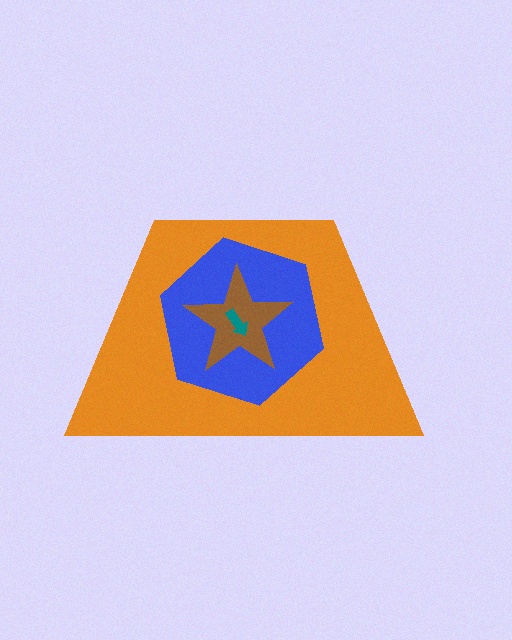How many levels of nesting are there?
4.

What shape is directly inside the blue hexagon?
The brown star.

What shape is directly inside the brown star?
The teal arrow.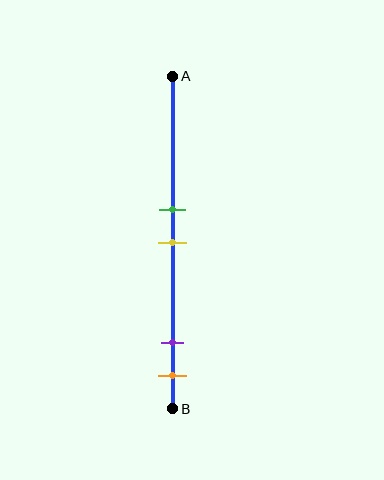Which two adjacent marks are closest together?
The green and yellow marks are the closest adjacent pair.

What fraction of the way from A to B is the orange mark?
The orange mark is approximately 90% (0.9) of the way from A to B.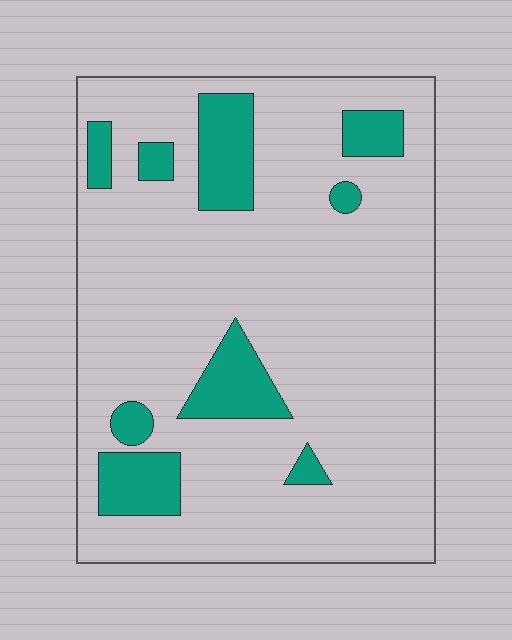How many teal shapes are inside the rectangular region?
9.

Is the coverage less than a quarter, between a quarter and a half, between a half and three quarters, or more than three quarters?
Less than a quarter.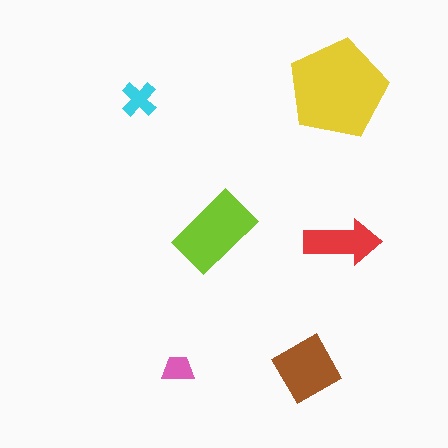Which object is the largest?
The yellow pentagon.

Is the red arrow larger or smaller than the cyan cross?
Larger.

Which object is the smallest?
The pink trapezoid.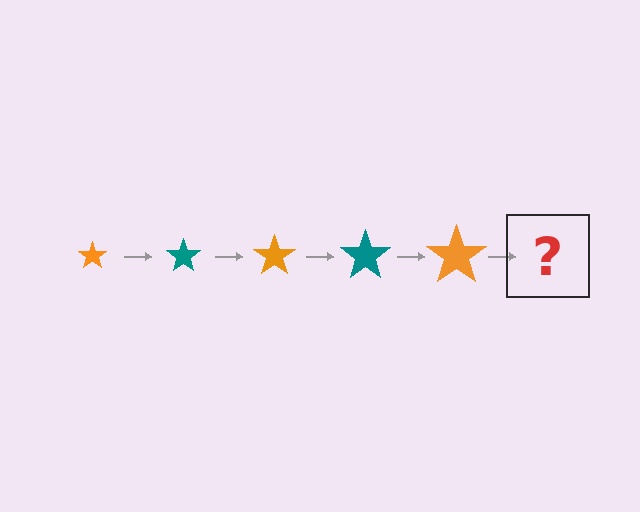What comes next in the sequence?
The next element should be a teal star, larger than the previous one.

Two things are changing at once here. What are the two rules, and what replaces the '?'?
The two rules are that the star grows larger each step and the color cycles through orange and teal. The '?' should be a teal star, larger than the previous one.